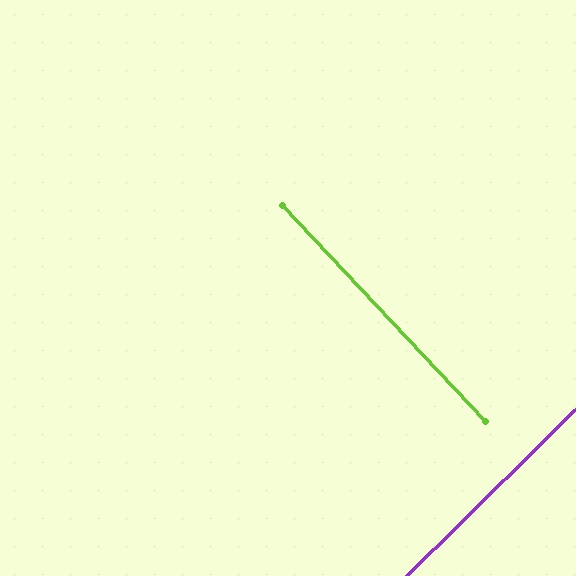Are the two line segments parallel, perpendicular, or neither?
Perpendicular — they meet at approximately 89°.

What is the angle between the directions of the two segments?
Approximately 89 degrees.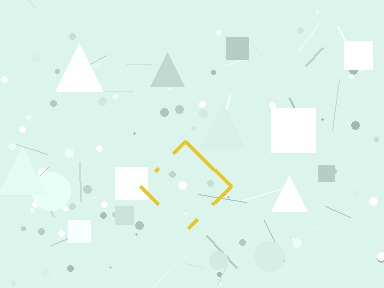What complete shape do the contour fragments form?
The contour fragments form a diamond.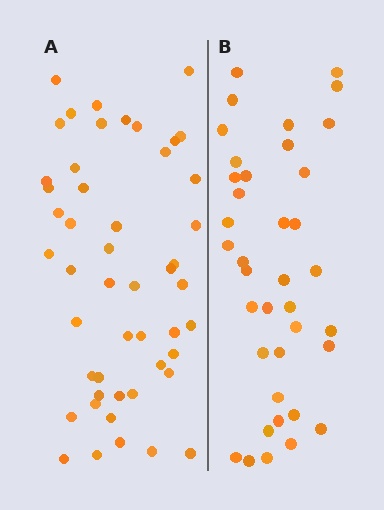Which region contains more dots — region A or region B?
Region A (the left region) has more dots.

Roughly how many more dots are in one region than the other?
Region A has roughly 12 or so more dots than region B.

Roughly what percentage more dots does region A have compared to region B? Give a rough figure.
About 30% more.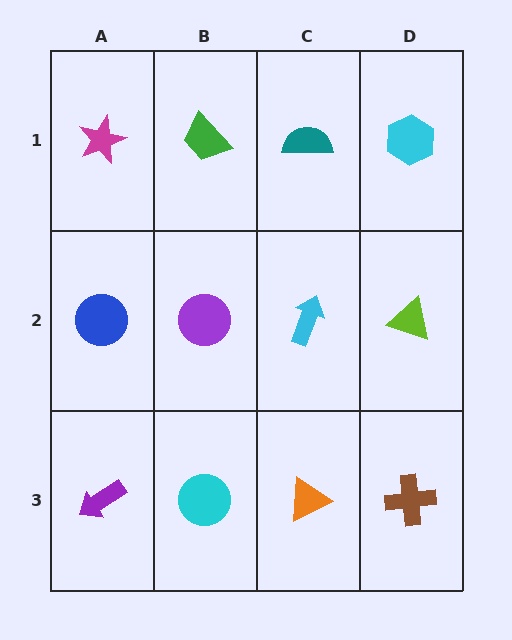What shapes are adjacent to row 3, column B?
A purple circle (row 2, column B), a purple arrow (row 3, column A), an orange triangle (row 3, column C).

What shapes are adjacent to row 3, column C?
A cyan arrow (row 2, column C), a cyan circle (row 3, column B), a brown cross (row 3, column D).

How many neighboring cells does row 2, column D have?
3.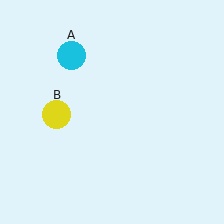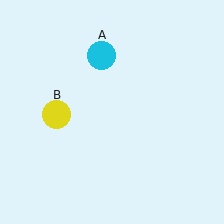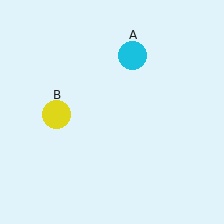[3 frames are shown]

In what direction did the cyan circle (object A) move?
The cyan circle (object A) moved right.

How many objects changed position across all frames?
1 object changed position: cyan circle (object A).